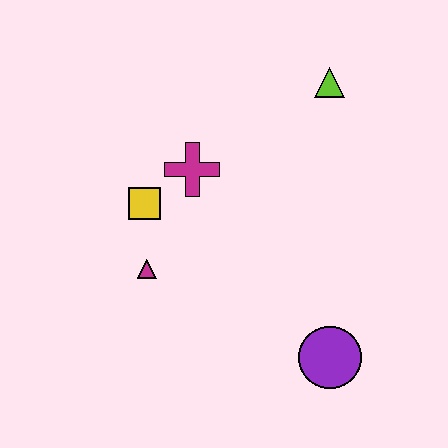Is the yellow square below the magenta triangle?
No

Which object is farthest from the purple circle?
The lime triangle is farthest from the purple circle.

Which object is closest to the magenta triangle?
The yellow square is closest to the magenta triangle.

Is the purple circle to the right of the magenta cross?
Yes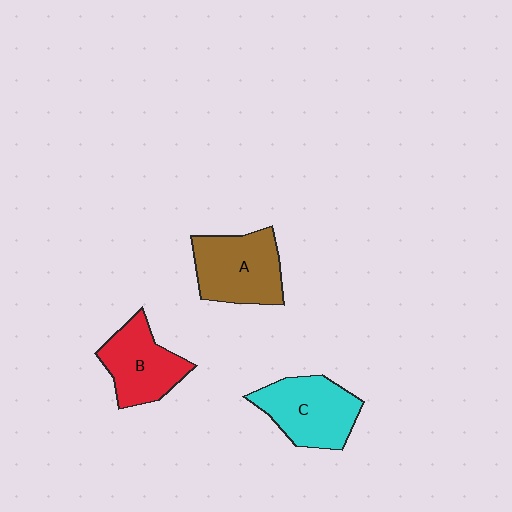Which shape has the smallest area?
Shape B (red).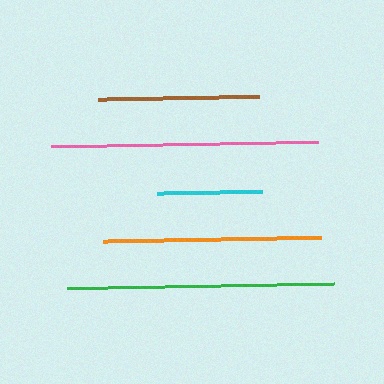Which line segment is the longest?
The green line is the longest at approximately 266 pixels.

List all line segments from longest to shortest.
From longest to shortest: green, pink, orange, brown, cyan.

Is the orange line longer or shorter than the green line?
The green line is longer than the orange line.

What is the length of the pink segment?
The pink segment is approximately 266 pixels long.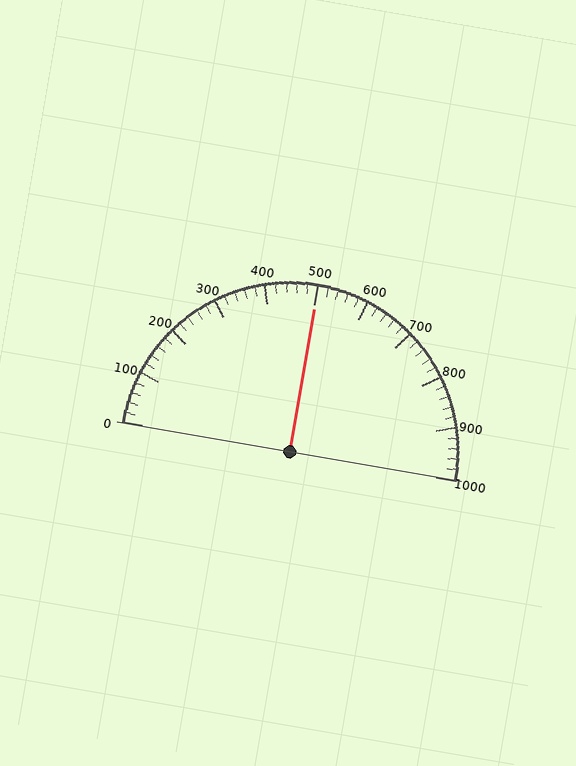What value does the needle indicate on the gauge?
The needle indicates approximately 500.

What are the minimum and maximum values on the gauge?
The gauge ranges from 0 to 1000.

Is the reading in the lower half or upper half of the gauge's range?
The reading is in the upper half of the range (0 to 1000).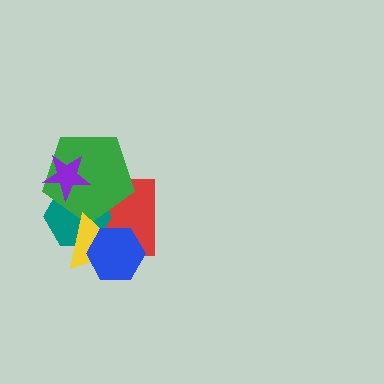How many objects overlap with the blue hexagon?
3 objects overlap with the blue hexagon.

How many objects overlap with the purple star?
2 objects overlap with the purple star.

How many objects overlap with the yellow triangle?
4 objects overlap with the yellow triangle.